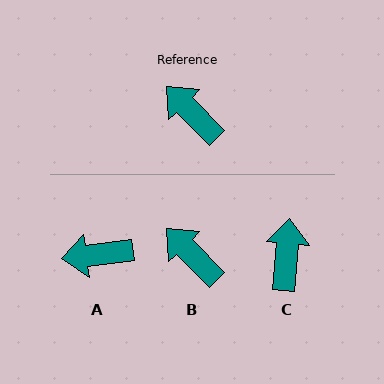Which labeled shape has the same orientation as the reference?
B.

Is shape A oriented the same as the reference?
No, it is off by about 53 degrees.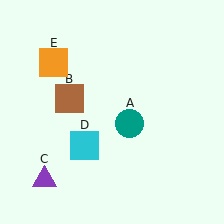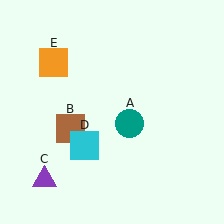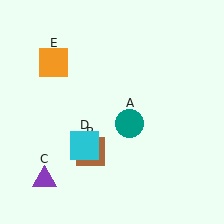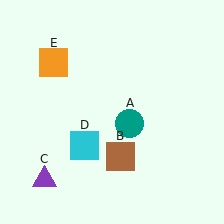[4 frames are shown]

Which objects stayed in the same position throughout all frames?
Teal circle (object A) and purple triangle (object C) and cyan square (object D) and orange square (object E) remained stationary.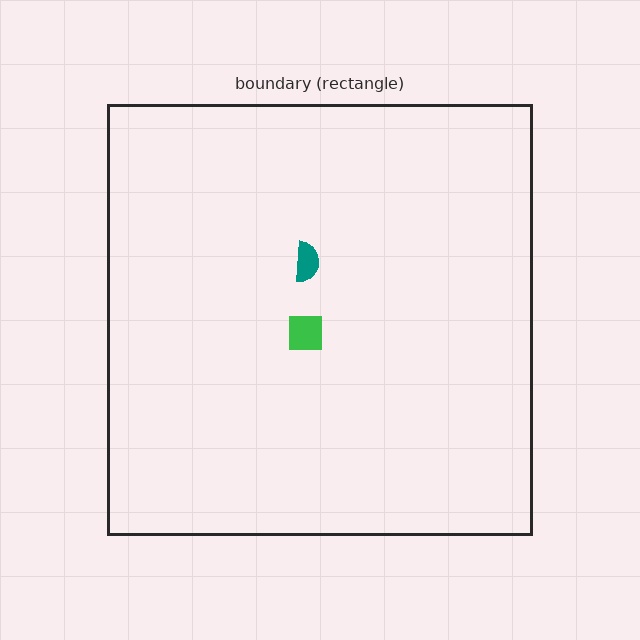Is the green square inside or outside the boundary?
Inside.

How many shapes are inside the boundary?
2 inside, 0 outside.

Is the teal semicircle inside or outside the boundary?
Inside.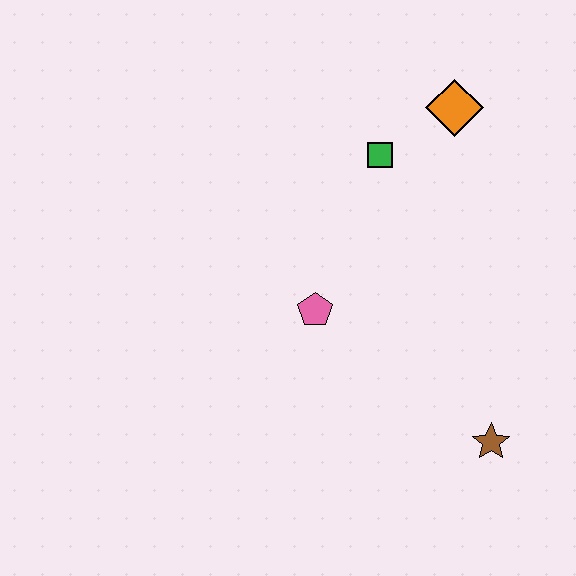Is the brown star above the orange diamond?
No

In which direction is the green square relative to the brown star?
The green square is above the brown star.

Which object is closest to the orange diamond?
The green square is closest to the orange diamond.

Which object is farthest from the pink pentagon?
The orange diamond is farthest from the pink pentagon.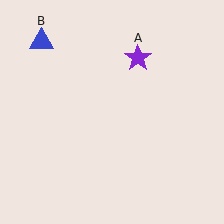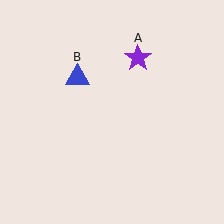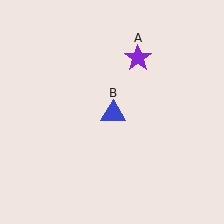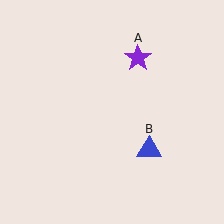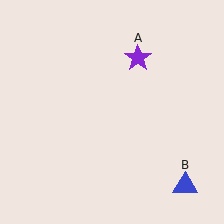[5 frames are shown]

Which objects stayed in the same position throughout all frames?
Purple star (object A) remained stationary.